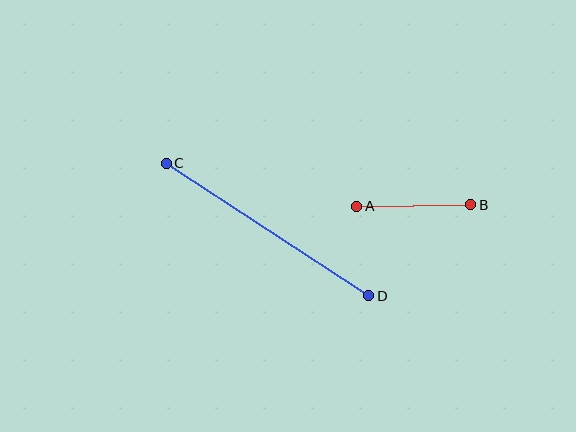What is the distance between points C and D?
The distance is approximately 242 pixels.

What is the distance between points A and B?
The distance is approximately 114 pixels.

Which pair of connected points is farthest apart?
Points C and D are farthest apart.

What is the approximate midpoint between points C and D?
The midpoint is at approximately (267, 229) pixels.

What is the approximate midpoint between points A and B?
The midpoint is at approximately (414, 206) pixels.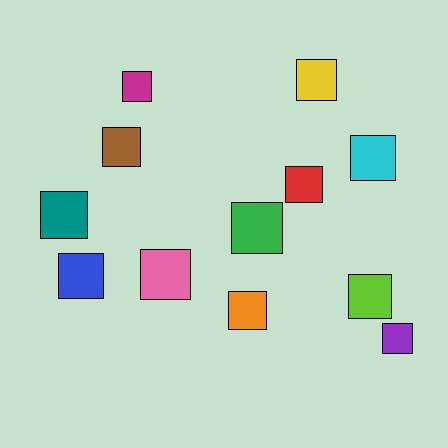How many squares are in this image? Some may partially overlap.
There are 12 squares.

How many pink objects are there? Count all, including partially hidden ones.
There is 1 pink object.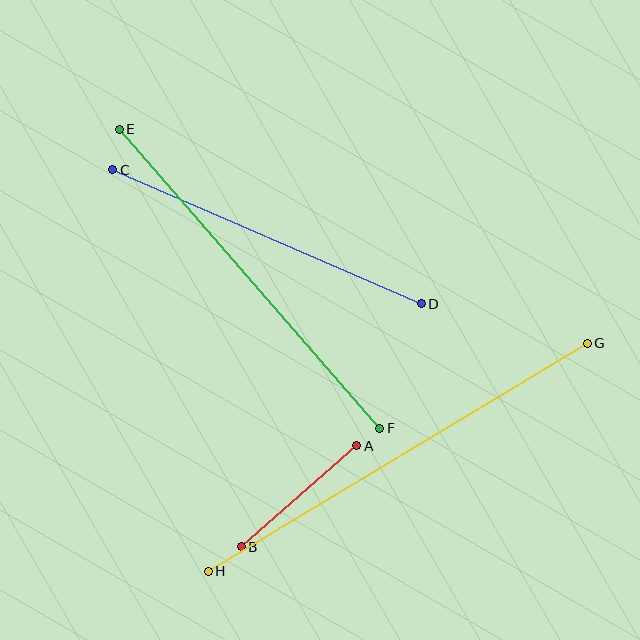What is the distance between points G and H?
The distance is approximately 442 pixels.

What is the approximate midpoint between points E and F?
The midpoint is at approximately (249, 279) pixels.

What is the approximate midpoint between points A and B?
The midpoint is at approximately (299, 496) pixels.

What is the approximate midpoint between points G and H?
The midpoint is at approximately (398, 457) pixels.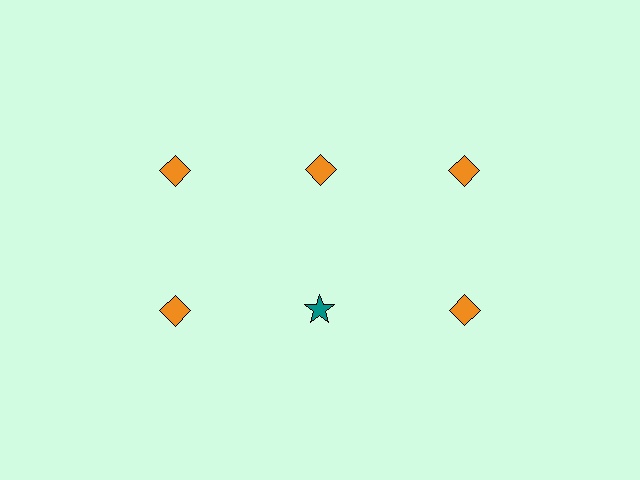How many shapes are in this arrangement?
There are 6 shapes arranged in a grid pattern.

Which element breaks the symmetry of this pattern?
The teal star in the second row, second from left column breaks the symmetry. All other shapes are orange diamonds.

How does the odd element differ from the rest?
It differs in both color (teal instead of orange) and shape (star instead of diamond).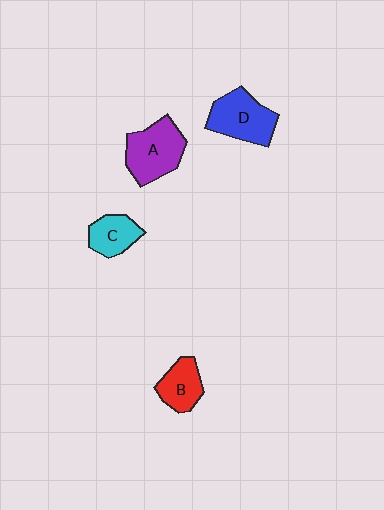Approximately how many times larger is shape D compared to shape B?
Approximately 1.5 times.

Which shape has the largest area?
Shape A (purple).